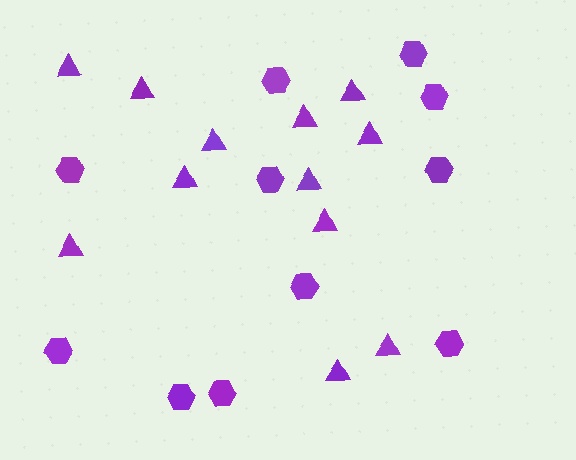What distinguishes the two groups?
There are 2 groups: one group of hexagons (11) and one group of triangles (12).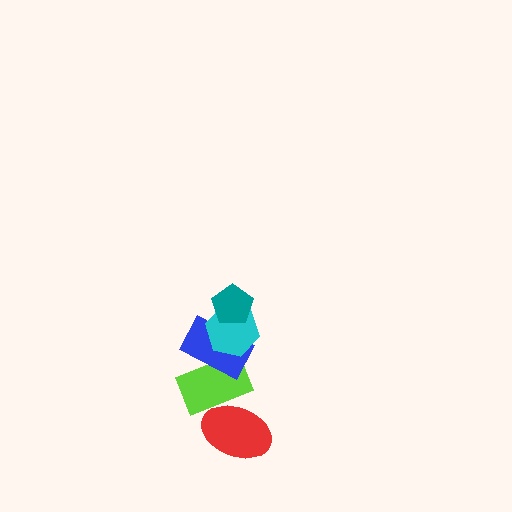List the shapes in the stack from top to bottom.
From top to bottom: the teal pentagon, the cyan hexagon, the blue rectangle, the lime rectangle, the red ellipse.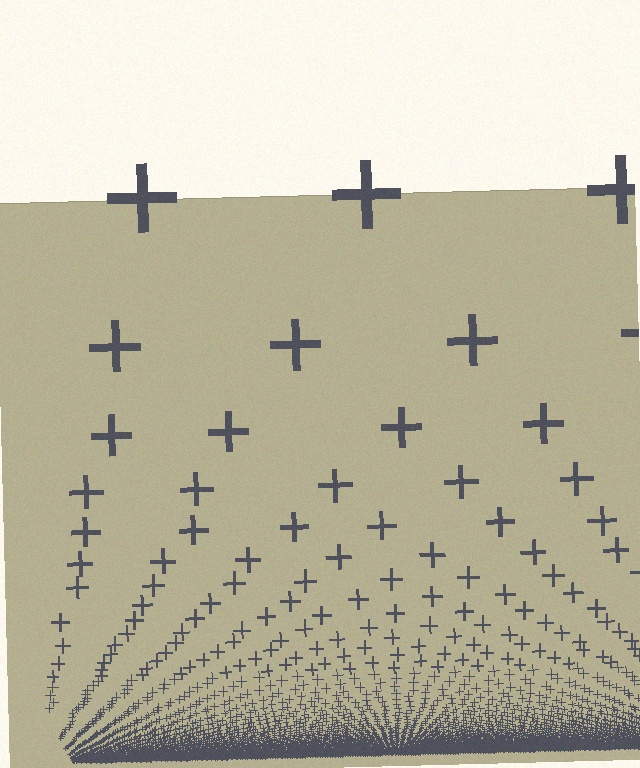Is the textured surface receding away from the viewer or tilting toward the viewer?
The surface appears to tilt toward the viewer. Texture elements get larger and sparser toward the top.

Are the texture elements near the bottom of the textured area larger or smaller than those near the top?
Smaller. The gradient is inverted — elements near the bottom are smaller and denser.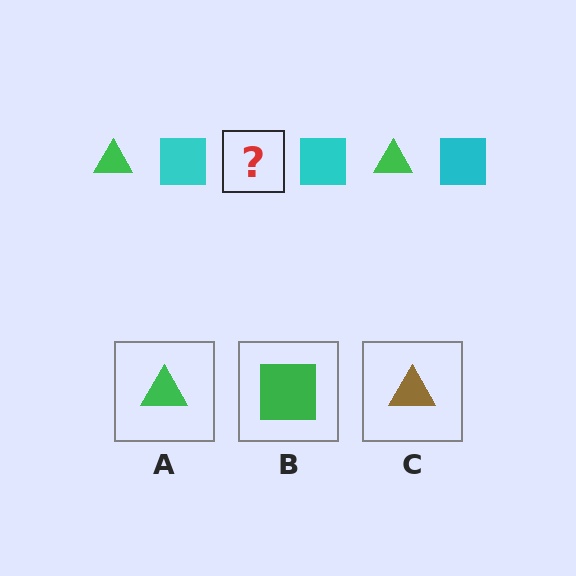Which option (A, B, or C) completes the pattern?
A.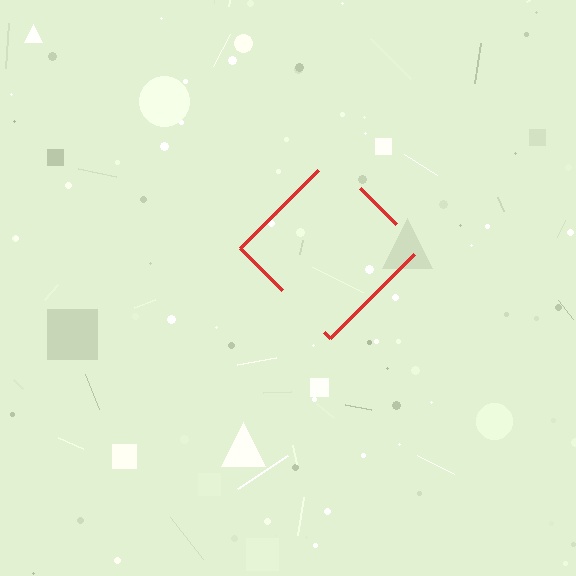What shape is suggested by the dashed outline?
The dashed outline suggests a diamond.